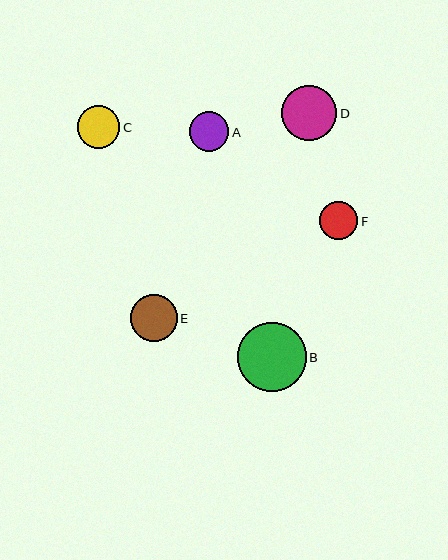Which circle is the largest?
Circle B is the largest with a size of approximately 69 pixels.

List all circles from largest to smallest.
From largest to smallest: B, D, E, C, A, F.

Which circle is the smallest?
Circle F is the smallest with a size of approximately 38 pixels.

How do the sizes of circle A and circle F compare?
Circle A and circle F are approximately the same size.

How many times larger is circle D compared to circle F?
Circle D is approximately 1.5 times the size of circle F.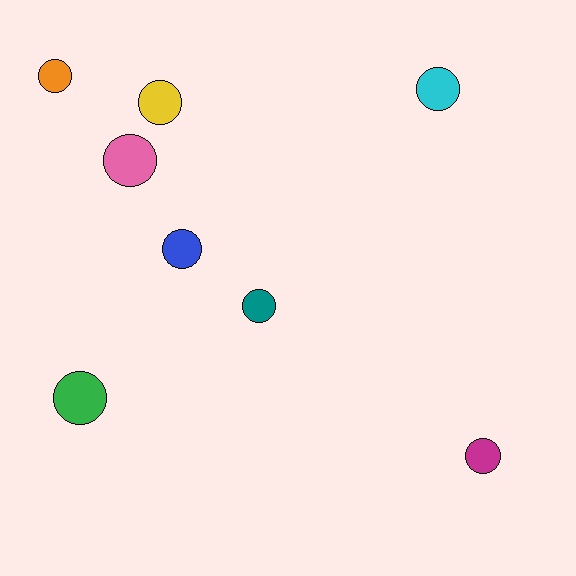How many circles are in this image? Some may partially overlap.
There are 8 circles.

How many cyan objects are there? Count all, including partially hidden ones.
There is 1 cyan object.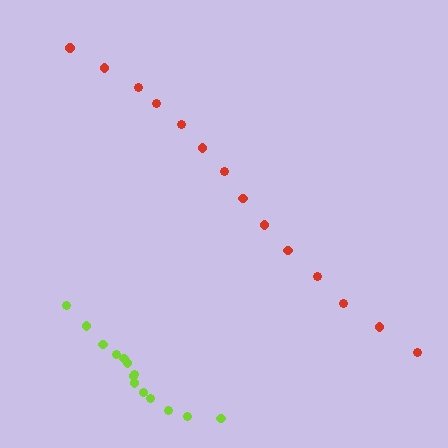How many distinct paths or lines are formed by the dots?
There are 2 distinct paths.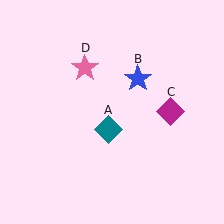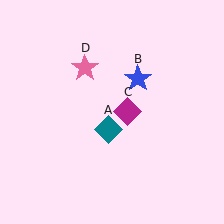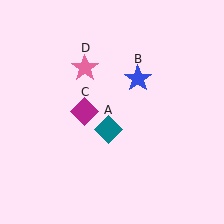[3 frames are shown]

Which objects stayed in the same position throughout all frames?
Teal diamond (object A) and blue star (object B) and pink star (object D) remained stationary.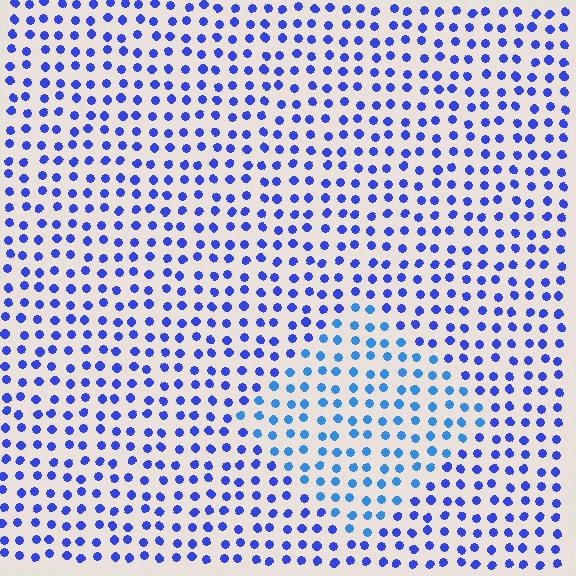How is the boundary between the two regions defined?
The boundary is defined purely by a slight shift in hue (about 26 degrees). Spacing, size, and orientation are identical on both sides.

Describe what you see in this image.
The image is filled with small blue elements in a uniform arrangement. A diamond-shaped region is visible where the elements are tinted to a slightly different hue, forming a subtle color boundary.